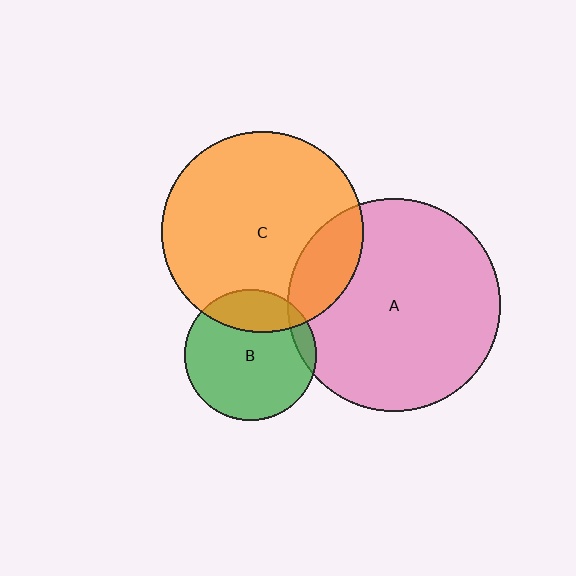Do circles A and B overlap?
Yes.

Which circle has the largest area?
Circle A (pink).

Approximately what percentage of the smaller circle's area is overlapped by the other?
Approximately 10%.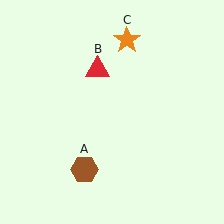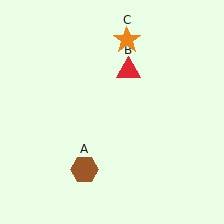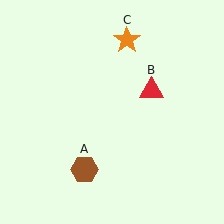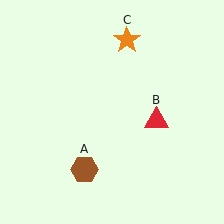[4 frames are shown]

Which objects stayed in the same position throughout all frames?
Brown hexagon (object A) and orange star (object C) remained stationary.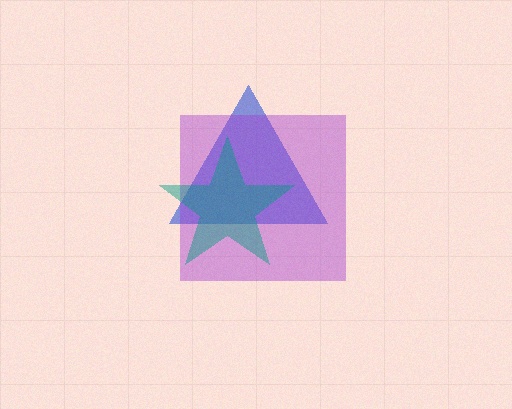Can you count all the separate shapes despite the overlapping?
Yes, there are 3 separate shapes.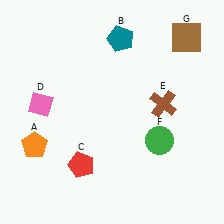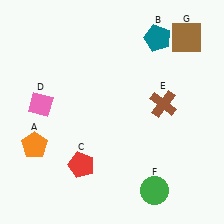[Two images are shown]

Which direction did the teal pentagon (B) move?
The teal pentagon (B) moved right.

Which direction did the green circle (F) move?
The green circle (F) moved down.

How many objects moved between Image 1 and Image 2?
2 objects moved between the two images.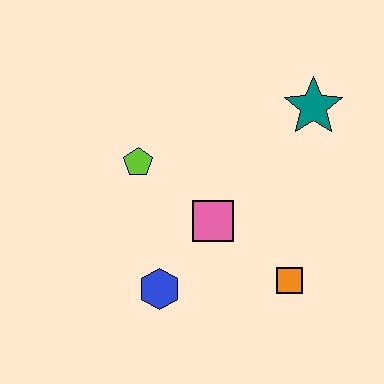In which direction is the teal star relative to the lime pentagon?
The teal star is to the right of the lime pentagon.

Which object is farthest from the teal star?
The blue hexagon is farthest from the teal star.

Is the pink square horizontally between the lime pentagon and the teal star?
Yes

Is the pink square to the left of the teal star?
Yes